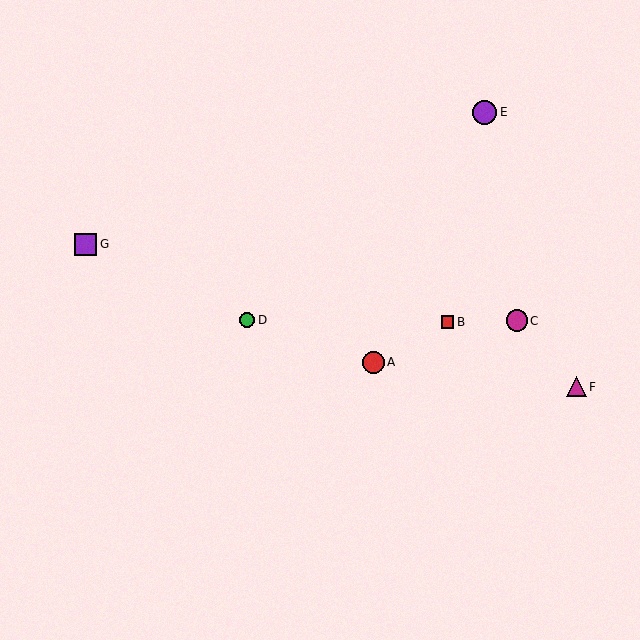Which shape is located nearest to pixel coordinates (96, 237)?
The purple square (labeled G) at (86, 244) is nearest to that location.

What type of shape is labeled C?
Shape C is a magenta circle.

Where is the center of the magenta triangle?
The center of the magenta triangle is at (576, 387).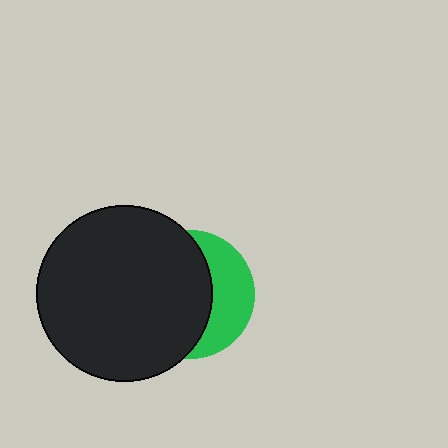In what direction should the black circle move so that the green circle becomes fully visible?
The black circle should move left. That is the shortest direction to clear the overlap and leave the green circle fully visible.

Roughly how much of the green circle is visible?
A small part of it is visible (roughly 36%).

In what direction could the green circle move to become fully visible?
The green circle could move right. That would shift it out from behind the black circle entirely.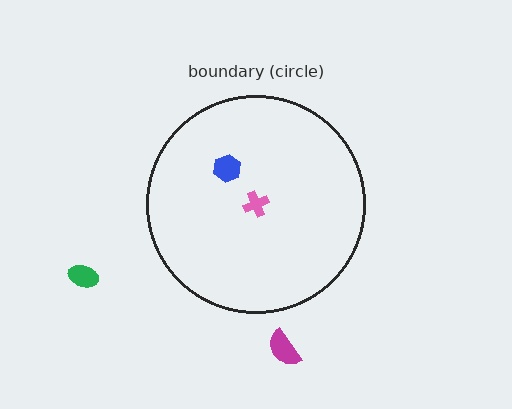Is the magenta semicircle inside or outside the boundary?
Outside.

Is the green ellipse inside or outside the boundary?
Outside.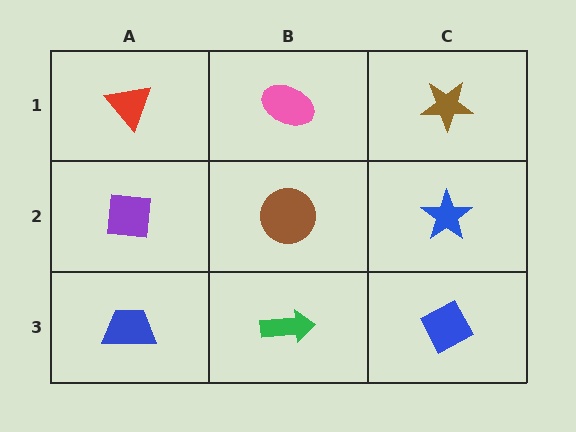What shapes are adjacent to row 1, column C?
A blue star (row 2, column C), a pink ellipse (row 1, column B).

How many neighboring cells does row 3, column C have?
2.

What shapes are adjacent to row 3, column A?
A purple square (row 2, column A), a green arrow (row 3, column B).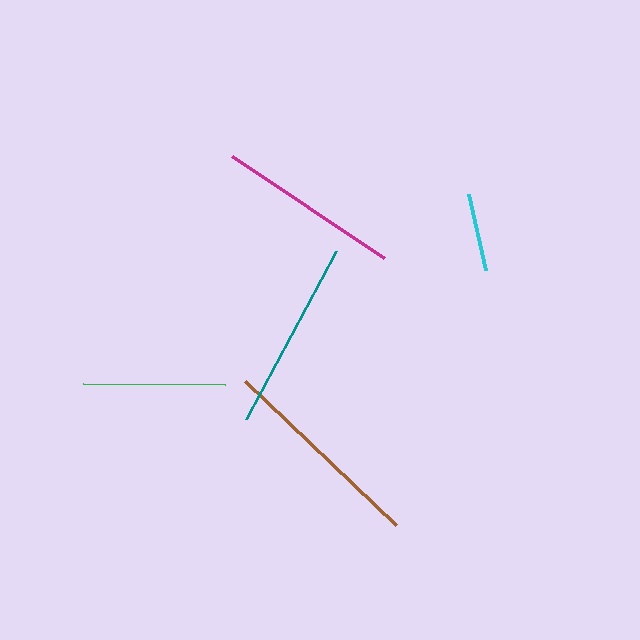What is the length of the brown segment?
The brown segment is approximately 209 pixels long.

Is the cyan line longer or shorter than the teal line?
The teal line is longer than the cyan line.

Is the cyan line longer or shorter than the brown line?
The brown line is longer than the cyan line.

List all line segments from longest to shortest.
From longest to shortest: brown, teal, magenta, green, cyan.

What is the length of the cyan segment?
The cyan segment is approximately 78 pixels long.